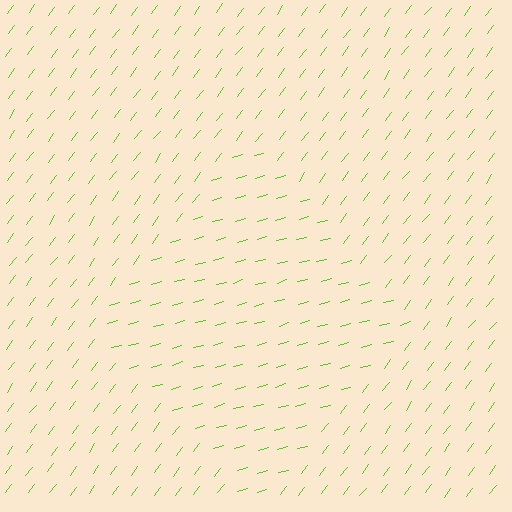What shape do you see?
I see a diamond.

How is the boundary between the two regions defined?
The boundary is defined purely by a change in line orientation (approximately 37 degrees difference). All lines are the same color and thickness.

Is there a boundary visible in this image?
Yes, there is a texture boundary formed by a change in line orientation.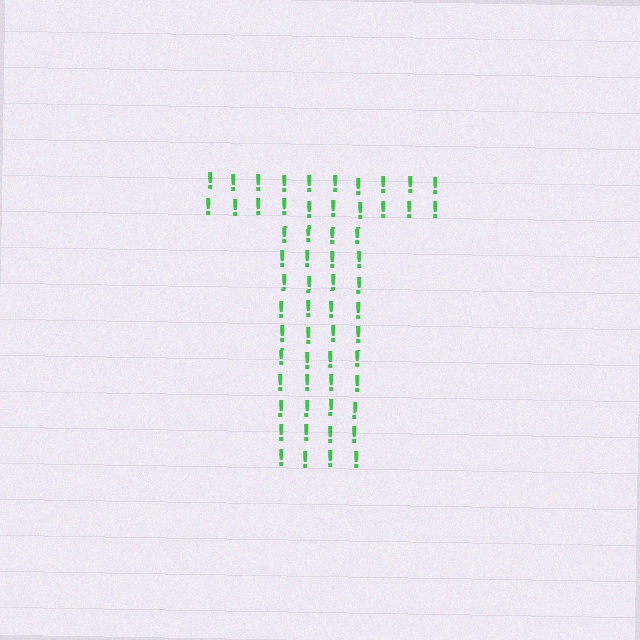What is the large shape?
The large shape is the letter T.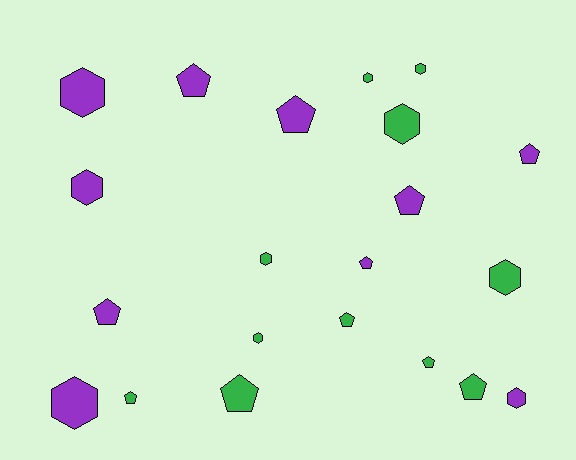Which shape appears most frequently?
Pentagon, with 11 objects.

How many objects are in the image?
There are 21 objects.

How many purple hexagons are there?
There are 4 purple hexagons.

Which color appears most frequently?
Green, with 11 objects.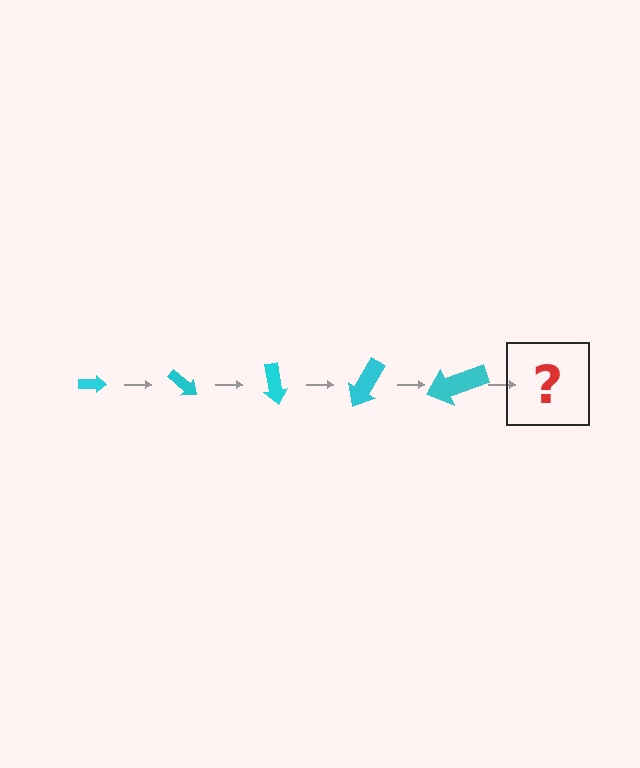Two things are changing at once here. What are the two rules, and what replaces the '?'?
The two rules are that the arrow grows larger each step and it rotates 40 degrees each step. The '?' should be an arrow, larger than the previous one and rotated 200 degrees from the start.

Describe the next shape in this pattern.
It should be an arrow, larger than the previous one and rotated 200 degrees from the start.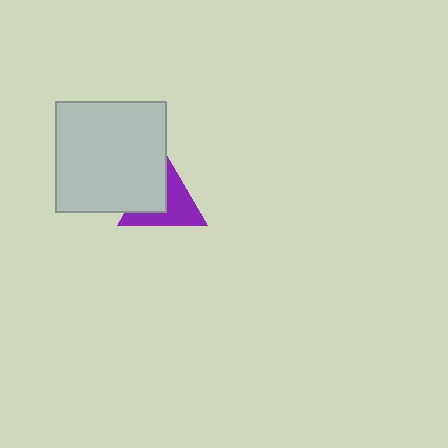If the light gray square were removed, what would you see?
You would see the complete purple triangle.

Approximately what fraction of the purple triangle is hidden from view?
Roughly 45% of the purple triangle is hidden behind the light gray square.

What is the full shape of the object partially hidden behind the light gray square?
The partially hidden object is a purple triangle.